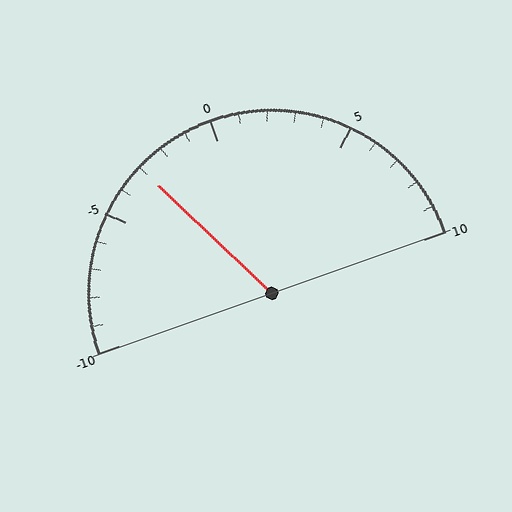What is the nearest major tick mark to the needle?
The nearest major tick mark is -5.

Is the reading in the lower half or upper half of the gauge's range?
The reading is in the lower half of the range (-10 to 10).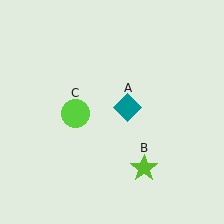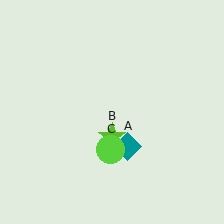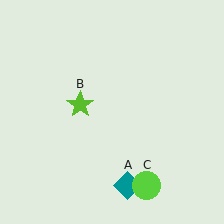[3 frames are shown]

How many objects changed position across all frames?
3 objects changed position: teal diamond (object A), lime star (object B), lime circle (object C).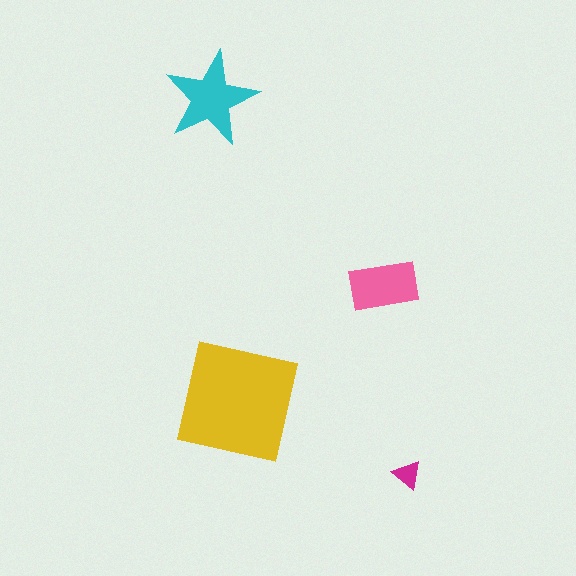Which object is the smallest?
The magenta triangle.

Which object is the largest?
The yellow square.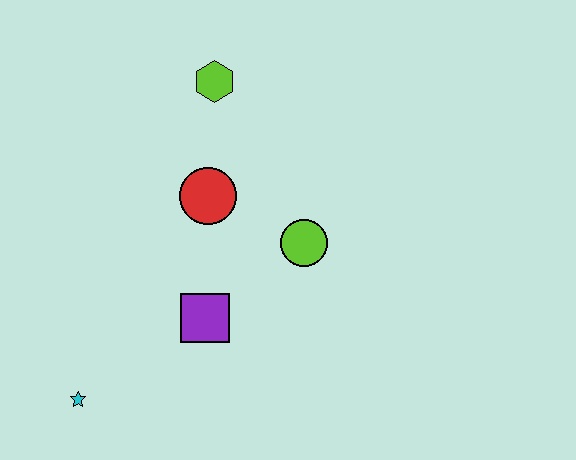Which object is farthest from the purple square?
The lime hexagon is farthest from the purple square.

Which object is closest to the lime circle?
The red circle is closest to the lime circle.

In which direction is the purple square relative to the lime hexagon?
The purple square is below the lime hexagon.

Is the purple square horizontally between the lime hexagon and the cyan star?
Yes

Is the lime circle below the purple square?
No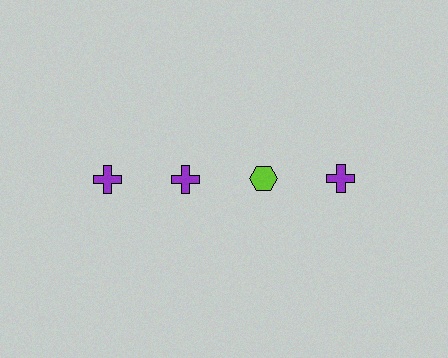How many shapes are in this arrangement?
There are 4 shapes arranged in a grid pattern.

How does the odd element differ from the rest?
It differs in both color (lime instead of purple) and shape (hexagon instead of cross).